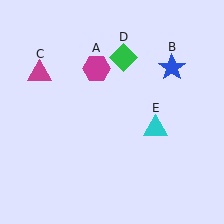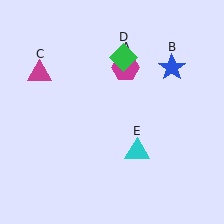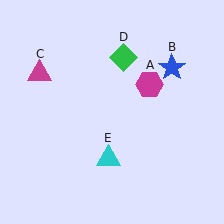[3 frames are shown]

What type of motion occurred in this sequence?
The magenta hexagon (object A), cyan triangle (object E) rotated clockwise around the center of the scene.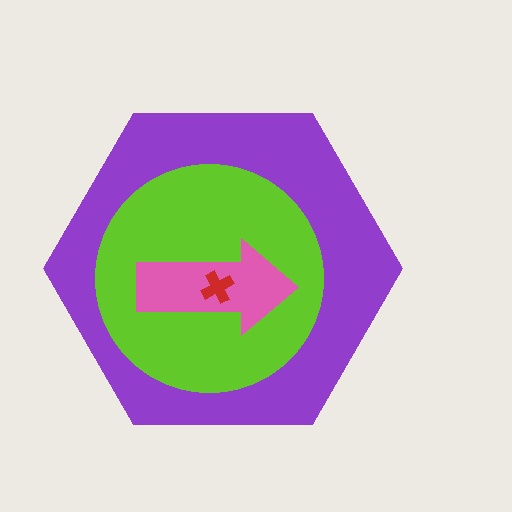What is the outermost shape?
The purple hexagon.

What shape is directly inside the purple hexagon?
The lime circle.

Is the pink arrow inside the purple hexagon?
Yes.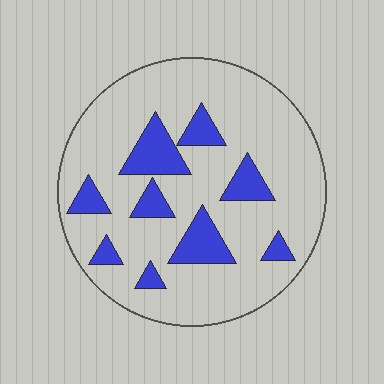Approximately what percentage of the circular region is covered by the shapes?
Approximately 20%.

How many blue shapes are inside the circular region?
9.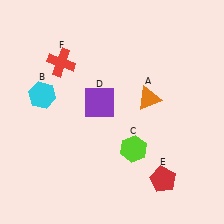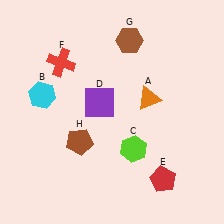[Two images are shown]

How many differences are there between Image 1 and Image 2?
There are 2 differences between the two images.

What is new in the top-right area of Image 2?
A brown hexagon (G) was added in the top-right area of Image 2.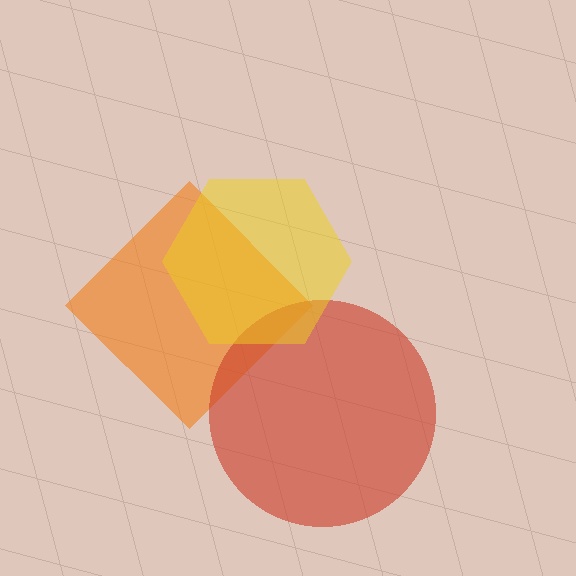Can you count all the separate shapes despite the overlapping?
Yes, there are 3 separate shapes.